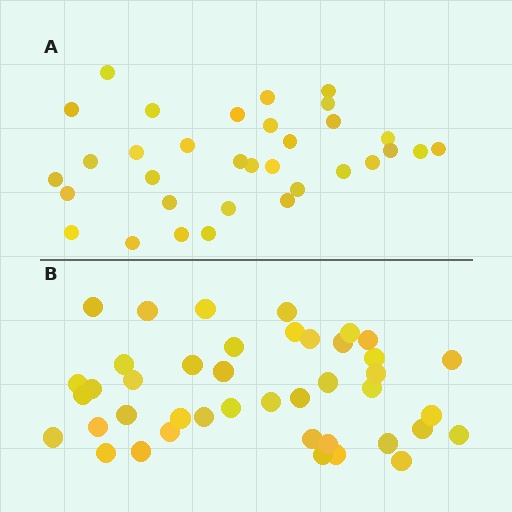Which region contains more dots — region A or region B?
Region B (the bottom region) has more dots.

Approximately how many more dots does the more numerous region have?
Region B has roughly 8 or so more dots than region A.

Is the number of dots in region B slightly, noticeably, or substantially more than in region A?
Region B has noticeably more, but not dramatically so. The ratio is roughly 1.3 to 1.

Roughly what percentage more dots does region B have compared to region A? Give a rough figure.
About 25% more.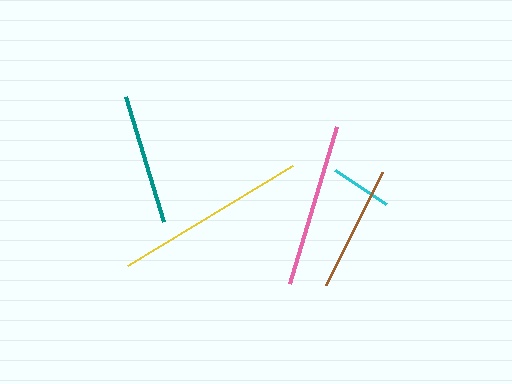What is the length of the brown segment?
The brown segment is approximately 127 pixels long.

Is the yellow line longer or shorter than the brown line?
The yellow line is longer than the brown line.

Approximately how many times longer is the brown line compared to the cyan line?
The brown line is approximately 2.1 times the length of the cyan line.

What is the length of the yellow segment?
The yellow segment is approximately 193 pixels long.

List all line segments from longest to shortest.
From longest to shortest: yellow, pink, teal, brown, cyan.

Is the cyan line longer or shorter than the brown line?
The brown line is longer than the cyan line.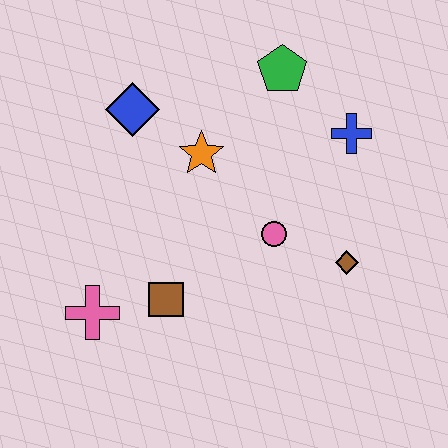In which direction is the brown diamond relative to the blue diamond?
The brown diamond is to the right of the blue diamond.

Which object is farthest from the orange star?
The pink cross is farthest from the orange star.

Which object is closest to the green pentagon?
The blue cross is closest to the green pentagon.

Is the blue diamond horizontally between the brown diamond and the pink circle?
No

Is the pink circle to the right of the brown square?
Yes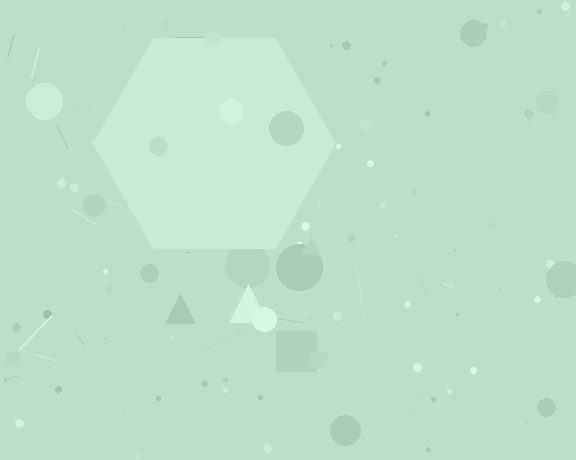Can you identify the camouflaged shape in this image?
The camouflaged shape is a hexagon.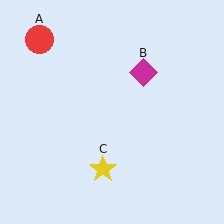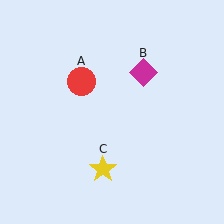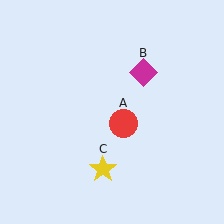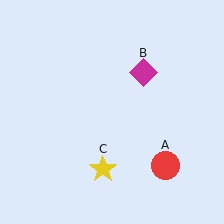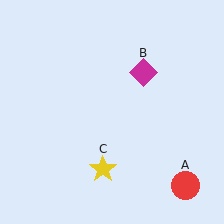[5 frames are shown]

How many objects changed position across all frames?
1 object changed position: red circle (object A).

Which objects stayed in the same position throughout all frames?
Magenta diamond (object B) and yellow star (object C) remained stationary.